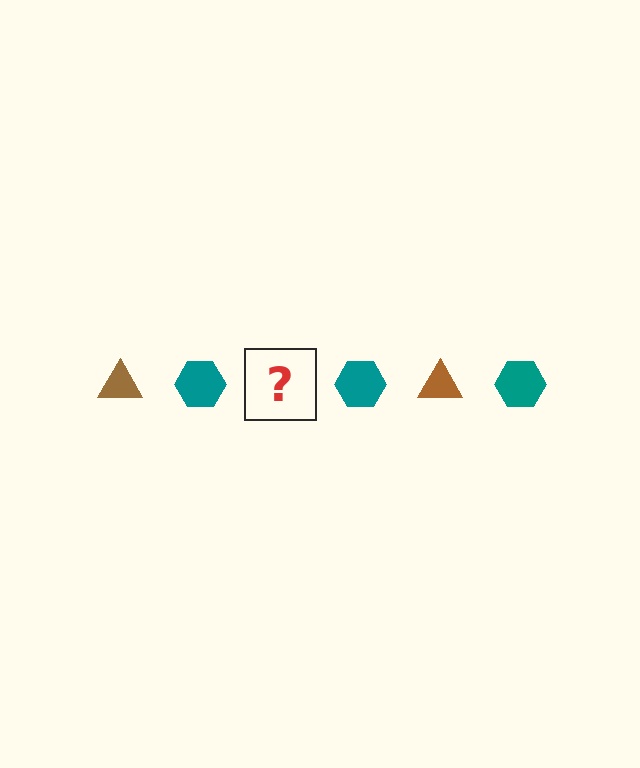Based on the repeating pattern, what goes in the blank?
The blank should be a brown triangle.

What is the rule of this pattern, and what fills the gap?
The rule is that the pattern alternates between brown triangle and teal hexagon. The gap should be filled with a brown triangle.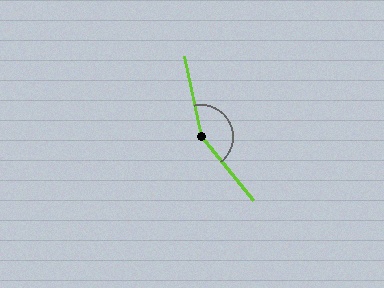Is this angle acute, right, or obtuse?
It is obtuse.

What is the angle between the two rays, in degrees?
Approximately 152 degrees.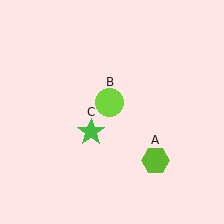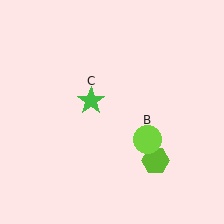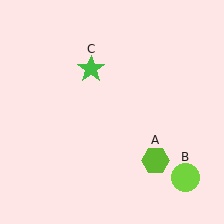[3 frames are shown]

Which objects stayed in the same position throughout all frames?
Lime hexagon (object A) remained stationary.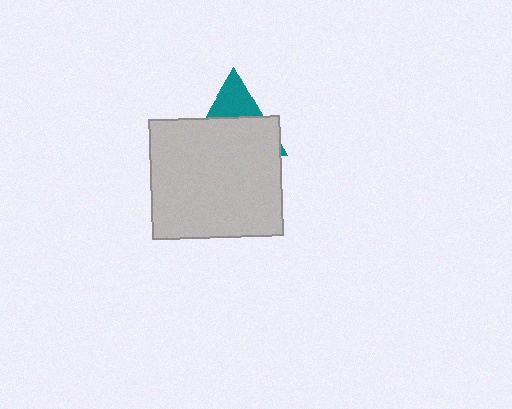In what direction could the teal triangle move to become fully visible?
The teal triangle could move up. That would shift it out from behind the light gray rectangle entirely.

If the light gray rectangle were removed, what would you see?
You would see the complete teal triangle.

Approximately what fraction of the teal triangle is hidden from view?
Roughly 70% of the teal triangle is hidden behind the light gray rectangle.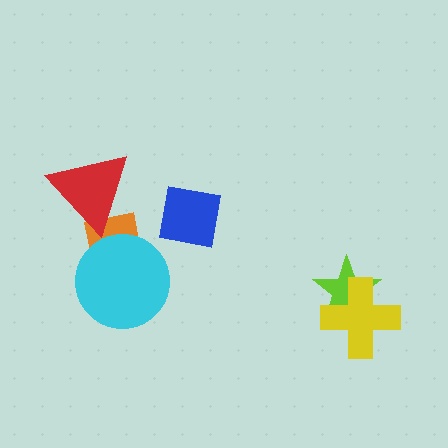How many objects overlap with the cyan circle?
1 object overlaps with the cyan circle.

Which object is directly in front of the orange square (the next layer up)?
The red triangle is directly in front of the orange square.